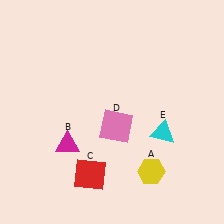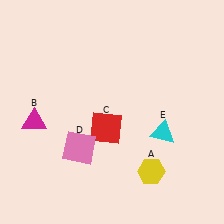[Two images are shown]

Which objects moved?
The objects that moved are: the magenta triangle (B), the red square (C), the pink square (D).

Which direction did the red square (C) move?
The red square (C) moved up.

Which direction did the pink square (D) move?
The pink square (D) moved left.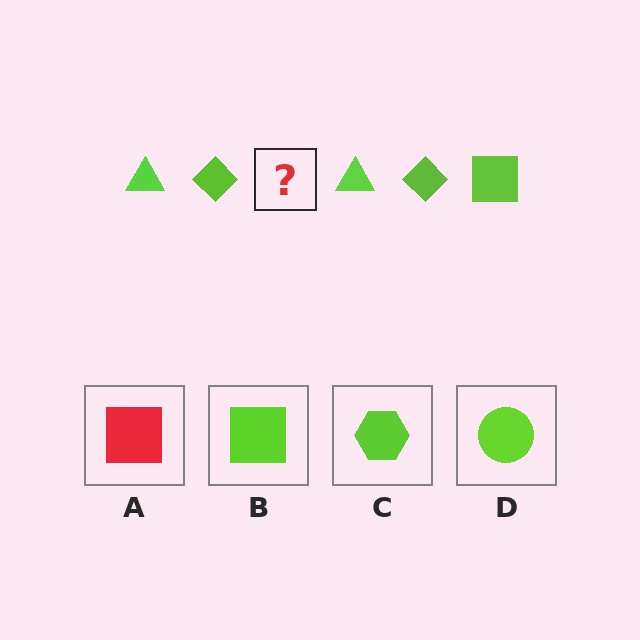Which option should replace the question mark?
Option B.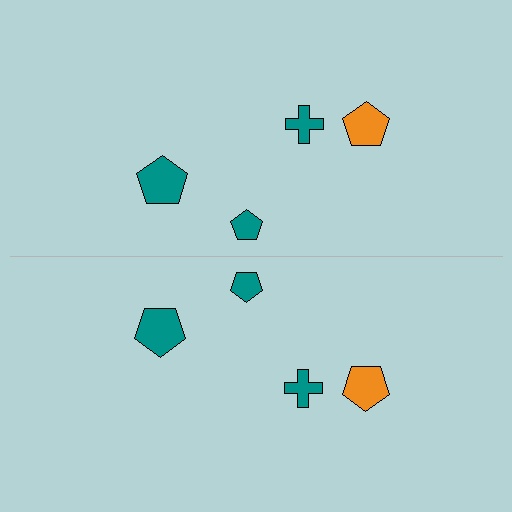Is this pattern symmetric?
Yes, this pattern has bilateral (reflection) symmetry.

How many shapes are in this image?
There are 8 shapes in this image.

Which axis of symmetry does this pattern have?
The pattern has a horizontal axis of symmetry running through the center of the image.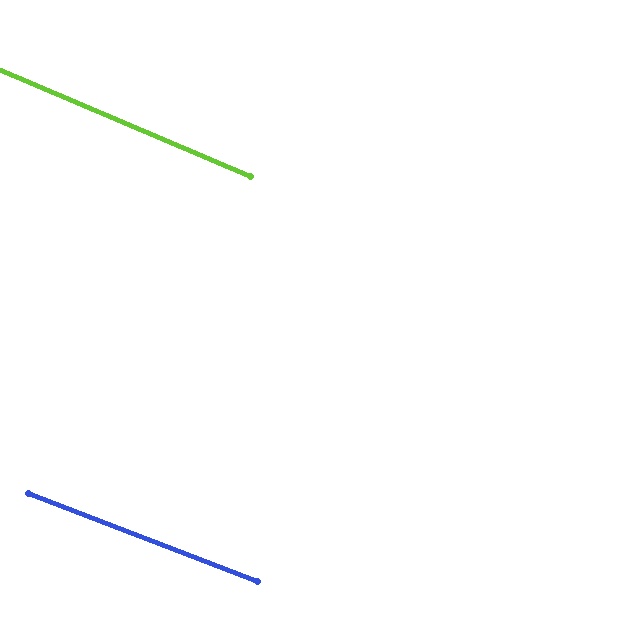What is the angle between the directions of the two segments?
Approximately 2 degrees.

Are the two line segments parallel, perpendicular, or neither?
Parallel — their directions differ by only 2.0°.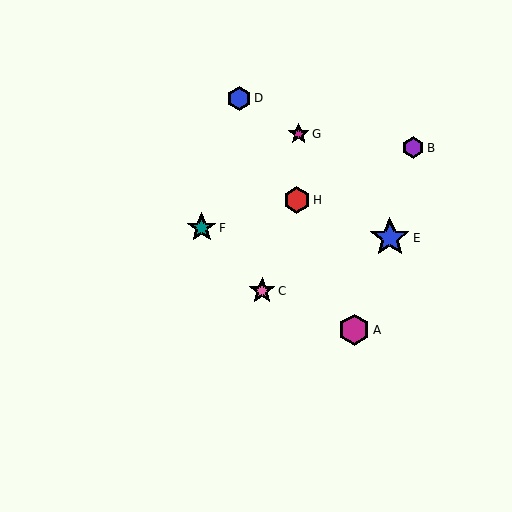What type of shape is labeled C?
Shape C is a pink star.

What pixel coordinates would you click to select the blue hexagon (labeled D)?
Click at (239, 98) to select the blue hexagon D.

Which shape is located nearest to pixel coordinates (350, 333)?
The magenta hexagon (labeled A) at (354, 330) is nearest to that location.